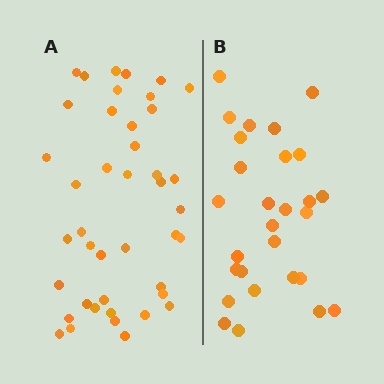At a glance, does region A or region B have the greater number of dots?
Region A (the left region) has more dots.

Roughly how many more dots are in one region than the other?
Region A has approximately 15 more dots than region B.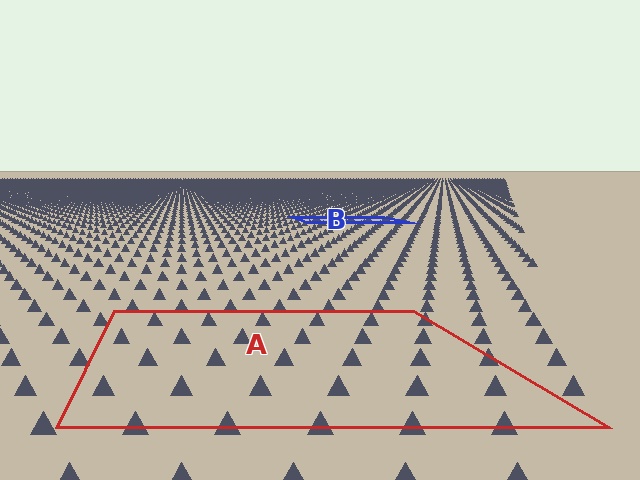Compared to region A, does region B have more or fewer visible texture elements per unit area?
Region B has more texture elements per unit area — they are packed more densely because it is farther away.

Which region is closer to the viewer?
Region A is closer. The texture elements there are larger and more spread out.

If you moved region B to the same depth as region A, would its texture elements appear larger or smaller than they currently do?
They would appear larger. At a closer depth, the same texture elements are projected at a bigger on-screen size.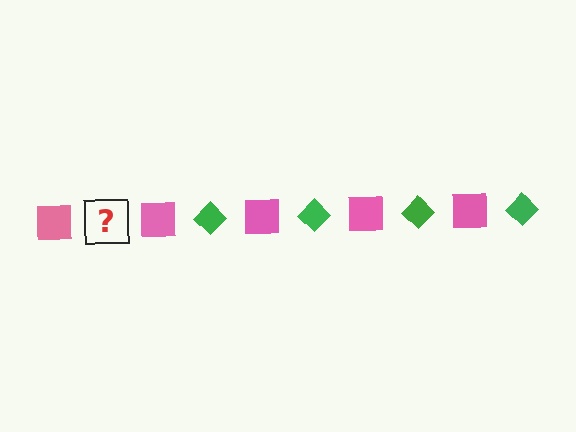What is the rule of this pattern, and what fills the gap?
The rule is that the pattern alternates between pink square and green diamond. The gap should be filled with a green diamond.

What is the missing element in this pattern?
The missing element is a green diamond.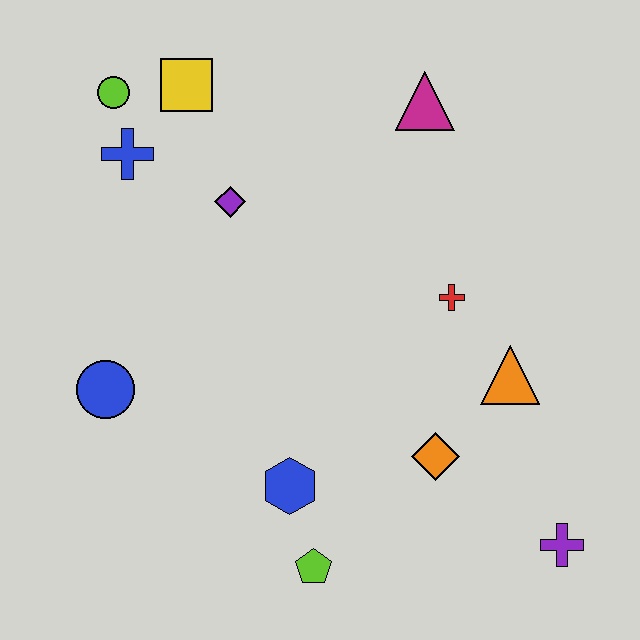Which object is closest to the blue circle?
The blue hexagon is closest to the blue circle.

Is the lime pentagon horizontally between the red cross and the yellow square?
Yes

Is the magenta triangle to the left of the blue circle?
No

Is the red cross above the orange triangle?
Yes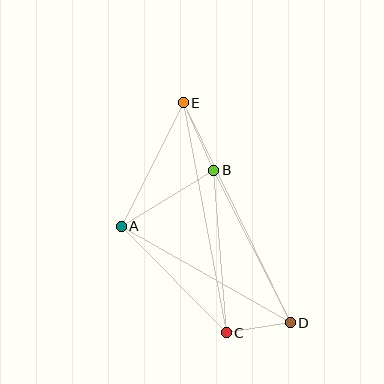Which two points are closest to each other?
Points C and D are closest to each other.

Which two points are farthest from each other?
Points D and E are farthest from each other.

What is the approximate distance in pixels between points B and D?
The distance between B and D is approximately 171 pixels.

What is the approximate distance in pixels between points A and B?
The distance between A and B is approximately 108 pixels.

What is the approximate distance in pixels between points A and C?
The distance between A and C is approximately 150 pixels.